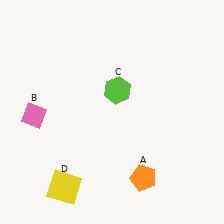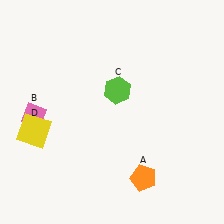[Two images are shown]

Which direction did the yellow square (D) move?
The yellow square (D) moved up.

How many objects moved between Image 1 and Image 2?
1 object moved between the two images.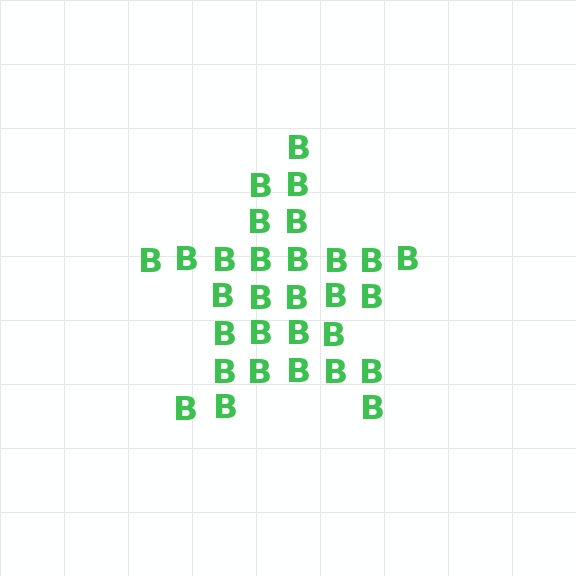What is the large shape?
The large shape is a star.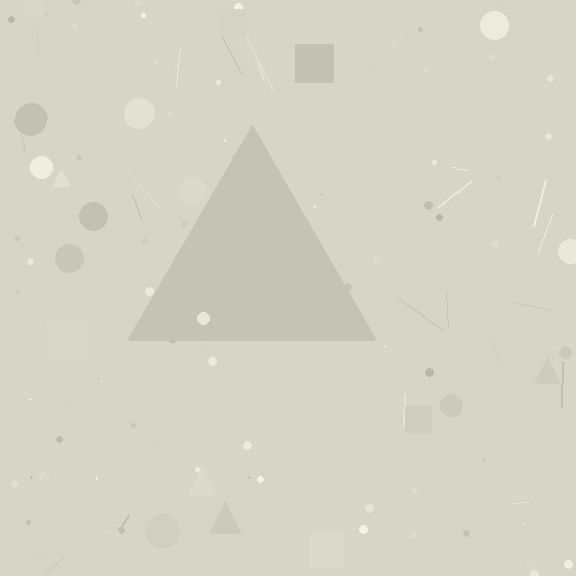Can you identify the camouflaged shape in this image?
The camouflaged shape is a triangle.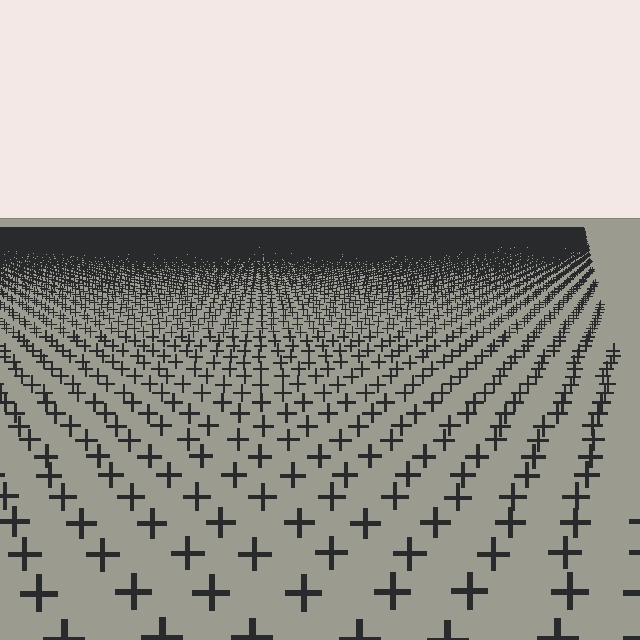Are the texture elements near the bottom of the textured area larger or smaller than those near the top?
Larger. Near the bottom, elements are closer to the viewer and appear at a bigger on-screen size.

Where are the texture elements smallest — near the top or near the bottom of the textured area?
Near the top.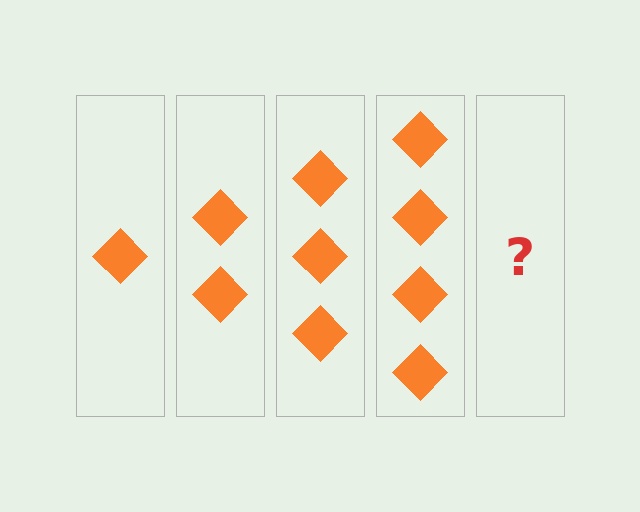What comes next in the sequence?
The next element should be 5 diamonds.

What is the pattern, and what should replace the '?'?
The pattern is that each step adds one more diamond. The '?' should be 5 diamonds.